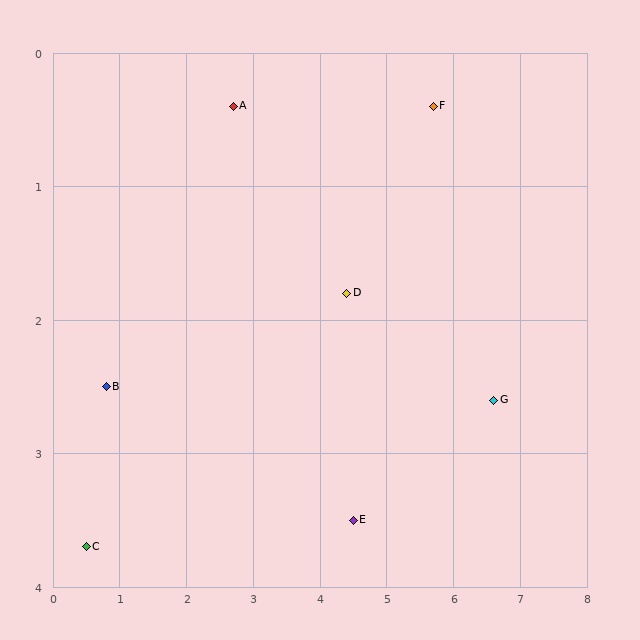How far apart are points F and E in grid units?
Points F and E are about 3.3 grid units apart.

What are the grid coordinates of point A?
Point A is at approximately (2.7, 0.4).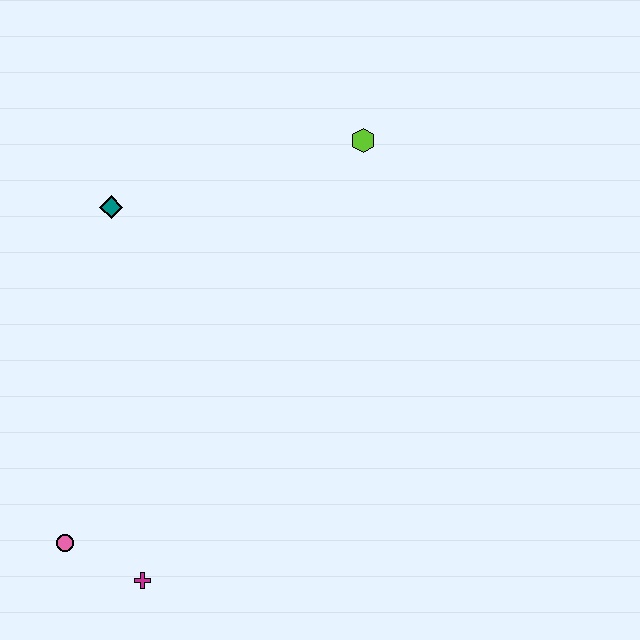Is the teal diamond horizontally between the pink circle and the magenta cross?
Yes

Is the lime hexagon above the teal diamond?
Yes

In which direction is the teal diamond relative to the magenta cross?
The teal diamond is above the magenta cross.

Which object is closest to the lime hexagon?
The teal diamond is closest to the lime hexagon.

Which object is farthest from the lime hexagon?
The pink circle is farthest from the lime hexagon.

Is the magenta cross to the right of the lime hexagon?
No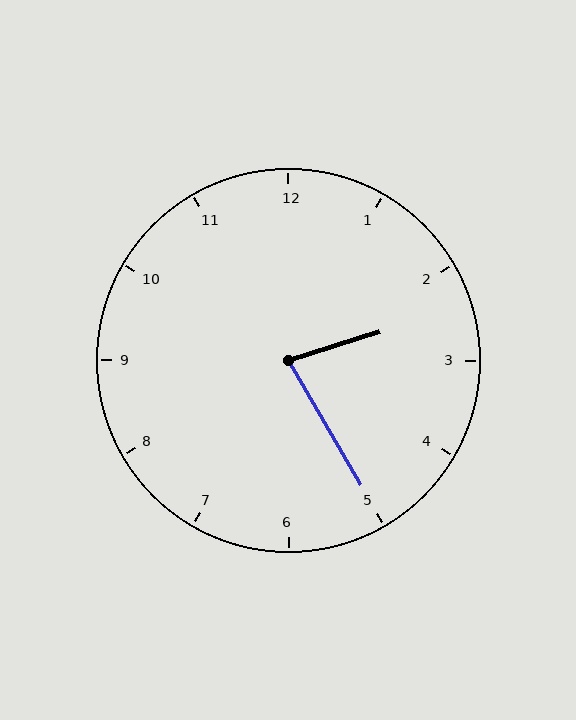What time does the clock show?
2:25.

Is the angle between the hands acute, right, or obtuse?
It is acute.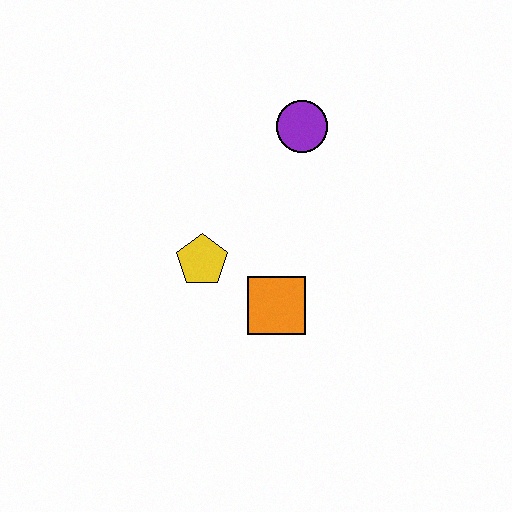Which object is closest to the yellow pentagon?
The orange square is closest to the yellow pentagon.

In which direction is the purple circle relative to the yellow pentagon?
The purple circle is above the yellow pentagon.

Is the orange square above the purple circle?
No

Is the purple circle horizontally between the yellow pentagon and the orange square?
No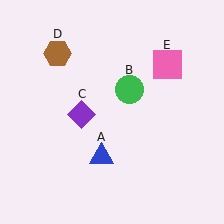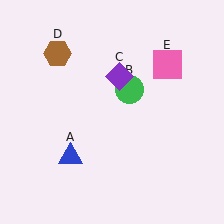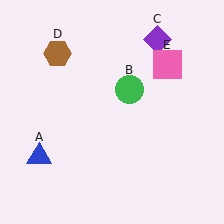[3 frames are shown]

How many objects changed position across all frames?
2 objects changed position: blue triangle (object A), purple diamond (object C).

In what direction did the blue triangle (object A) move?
The blue triangle (object A) moved left.